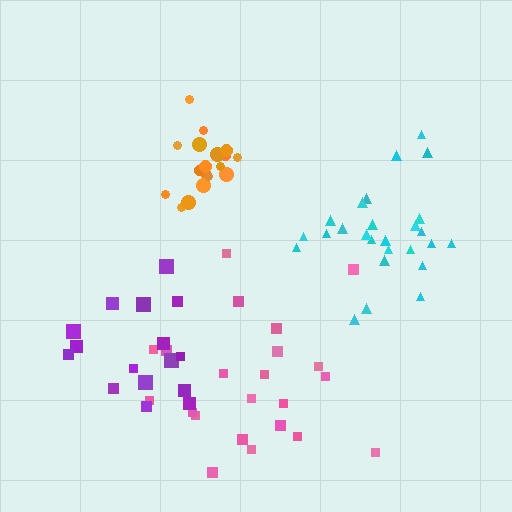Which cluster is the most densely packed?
Orange.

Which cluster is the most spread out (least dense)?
Purple.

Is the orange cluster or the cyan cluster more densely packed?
Orange.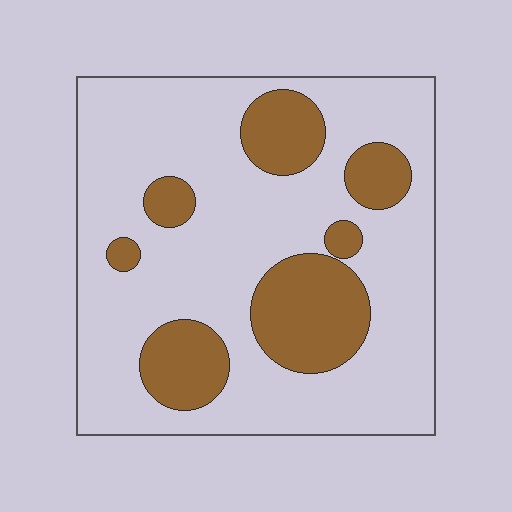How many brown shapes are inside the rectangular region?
7.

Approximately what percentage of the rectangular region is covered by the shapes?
Approximately 25%.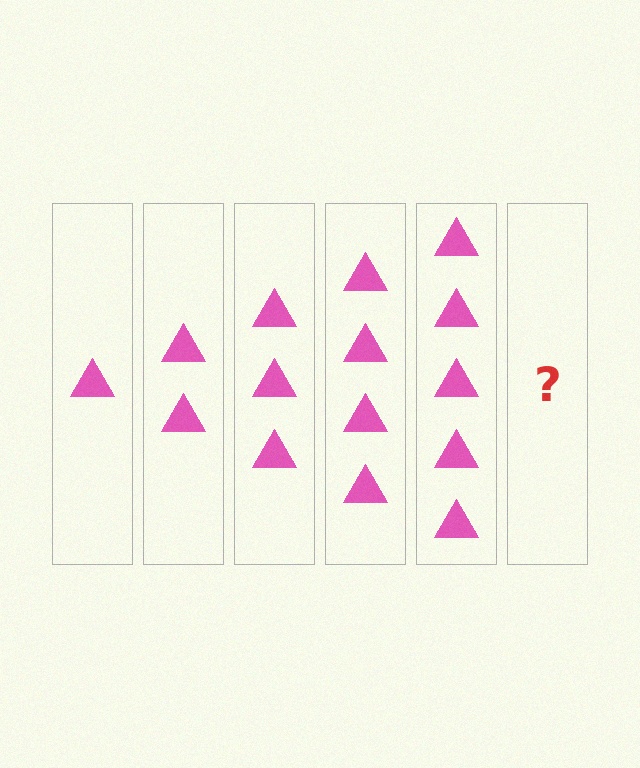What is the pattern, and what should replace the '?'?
The pattern is that each step adds one more triangle. The '?' should be 6 triangles.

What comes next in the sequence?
The next element should be 6 triangles.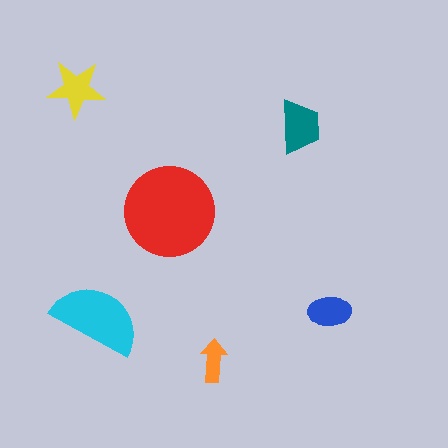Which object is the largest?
The red circle.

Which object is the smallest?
The orange arrow.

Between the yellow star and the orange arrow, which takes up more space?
The yellow star.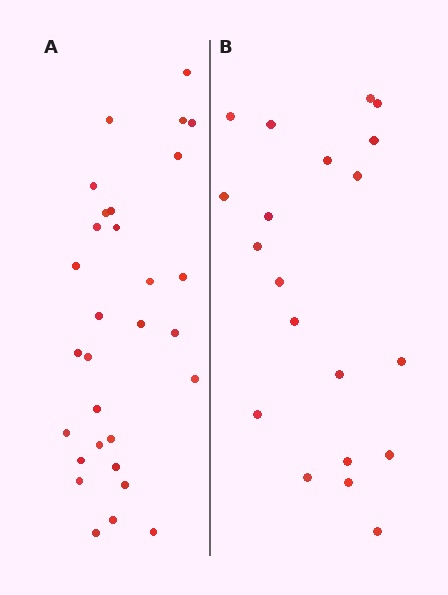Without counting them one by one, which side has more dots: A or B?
Region A (the left region) has more dots.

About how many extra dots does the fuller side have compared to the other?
Region A has roughly 10 or so more dots than region B.